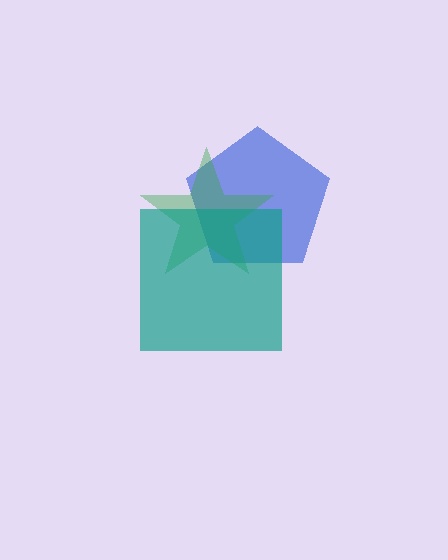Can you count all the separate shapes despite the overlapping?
Yes, there are 3 separate shapes.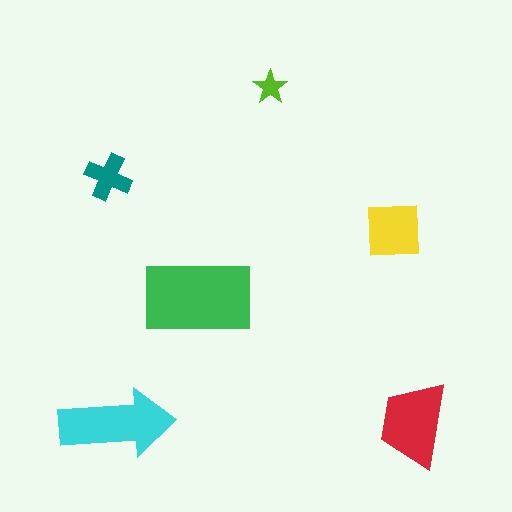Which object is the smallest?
The lime star.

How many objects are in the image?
There are 6 objects in the image.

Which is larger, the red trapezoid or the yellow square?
The red trapezoid.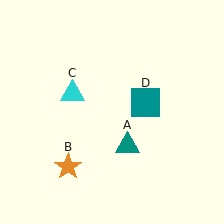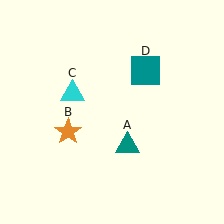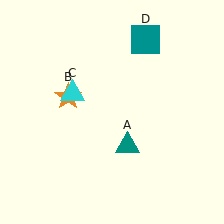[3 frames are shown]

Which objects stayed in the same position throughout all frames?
Teal triangle (object A) and cyan triangle (object C) remained stationary.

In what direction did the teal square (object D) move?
The teal square (object D) moved up.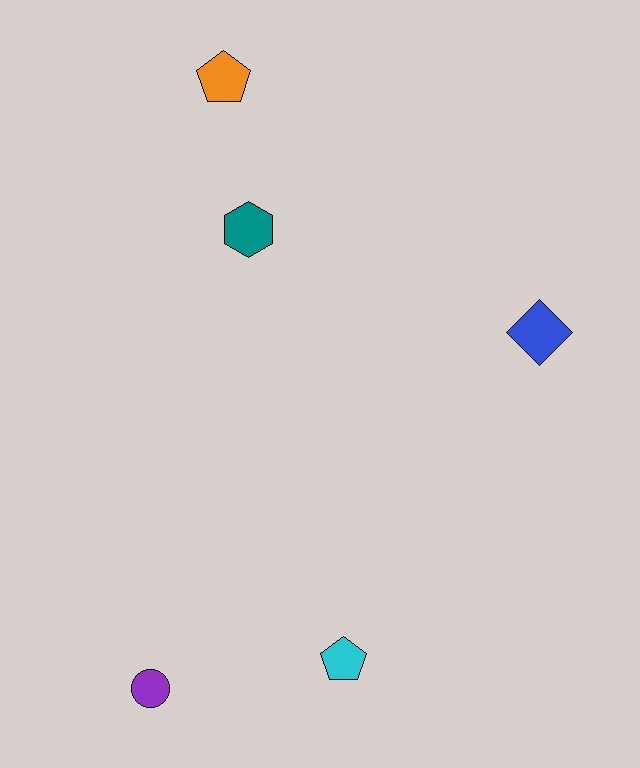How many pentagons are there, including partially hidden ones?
There are 2 pentagons.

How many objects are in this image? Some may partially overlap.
There are 5 objects.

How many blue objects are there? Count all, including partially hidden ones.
There is 1 blue object.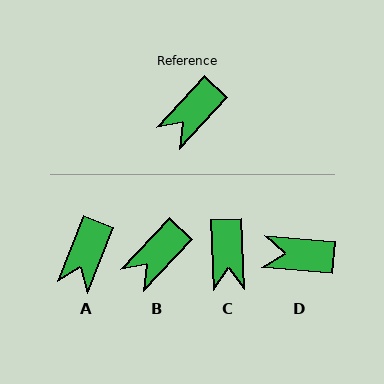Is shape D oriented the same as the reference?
No, it is off by about 52 degrees.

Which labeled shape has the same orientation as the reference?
B.